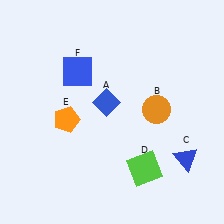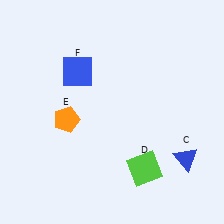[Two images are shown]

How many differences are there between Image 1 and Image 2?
There are 2 differences between the two images.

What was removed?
The blue diamond (A), the orange circle (B) were removed in Image 2.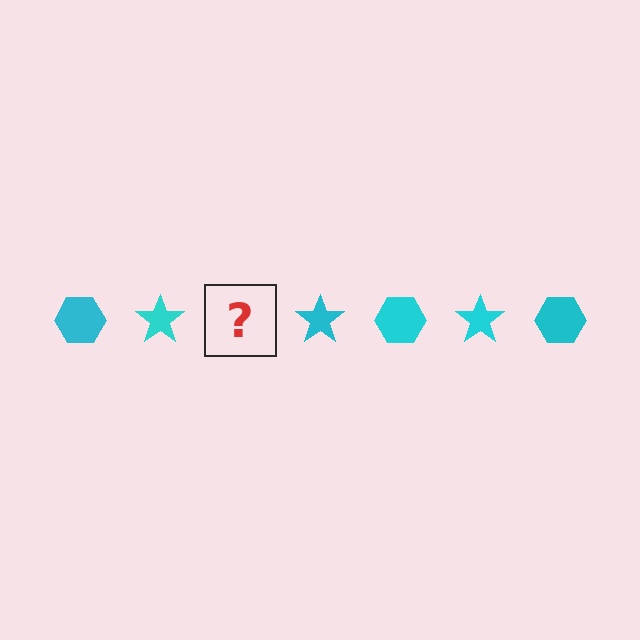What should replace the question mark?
The question mark should be replaced with a cyan hexagon.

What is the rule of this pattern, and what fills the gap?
The rule is that the pattern cycles through hexagon, star shapes in cyan. The gap should be filled with a cyan hexagon.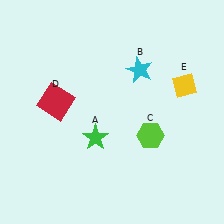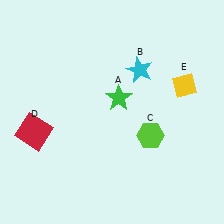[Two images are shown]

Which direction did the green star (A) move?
The green star (A) moved up.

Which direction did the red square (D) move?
The red square (D) moved down.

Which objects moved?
The objects that moved are: the green star (A), the red square (D).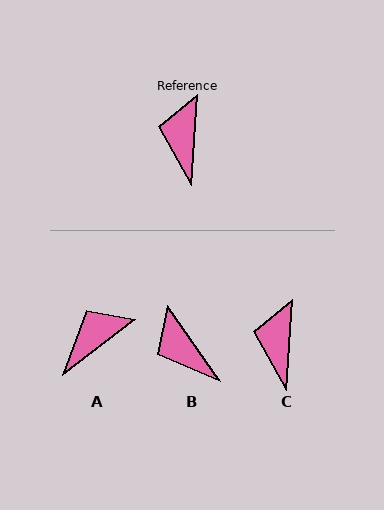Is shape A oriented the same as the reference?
No, it is off by about 49 degrees.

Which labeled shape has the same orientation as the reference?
C.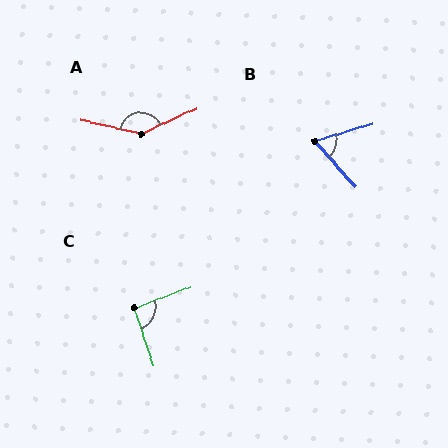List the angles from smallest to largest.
B (65°), C (92°), A (143°).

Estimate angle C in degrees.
Approximately 92 degrees.